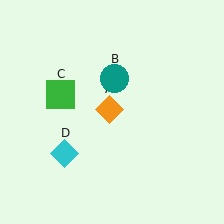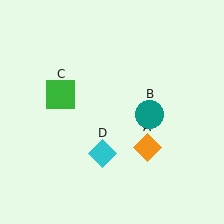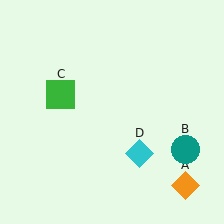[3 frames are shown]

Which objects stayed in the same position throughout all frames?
Green square (object C) remained stationary.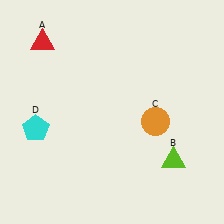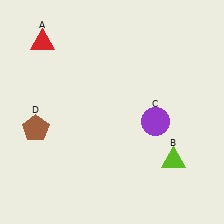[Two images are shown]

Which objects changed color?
C changed from orange to purple. D changed from cyan to brown.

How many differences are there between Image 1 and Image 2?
There are 2 differences between the two images.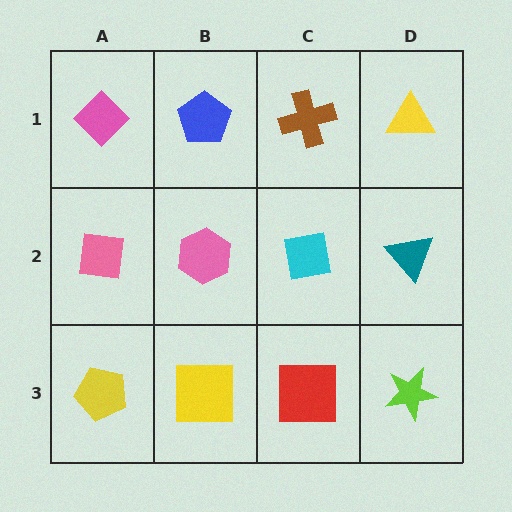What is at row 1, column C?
A brown cross.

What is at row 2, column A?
A pink square.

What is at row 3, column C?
A red square.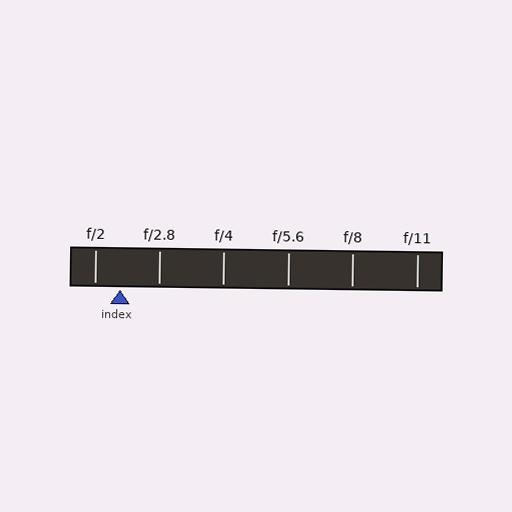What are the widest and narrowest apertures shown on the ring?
The widest aperture shown is f/2 and the narrowest is f/11.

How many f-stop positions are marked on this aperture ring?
There are 6 f-stop positions marked.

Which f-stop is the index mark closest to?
The index mark is closest to f/2.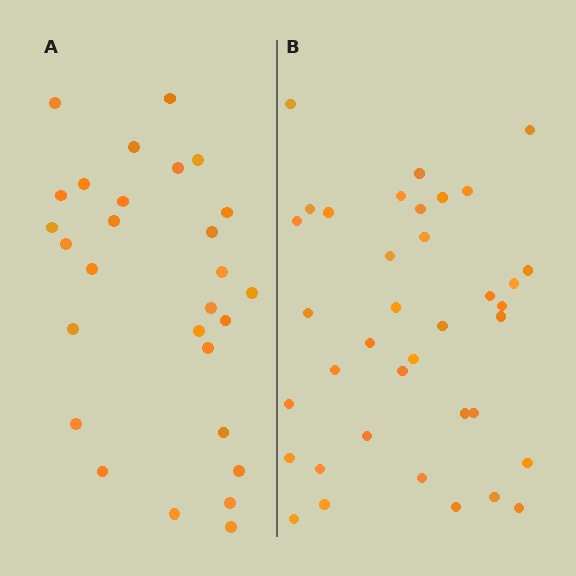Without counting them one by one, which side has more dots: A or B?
Region B (the right region) has more dots.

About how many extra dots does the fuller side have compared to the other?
Region B has roughly 8 or so more dots than region A.